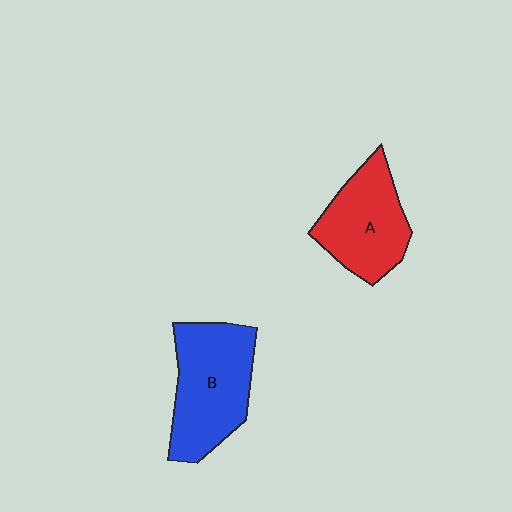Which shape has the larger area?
Shape B (blue).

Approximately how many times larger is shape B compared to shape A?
Approximately 1.2 times.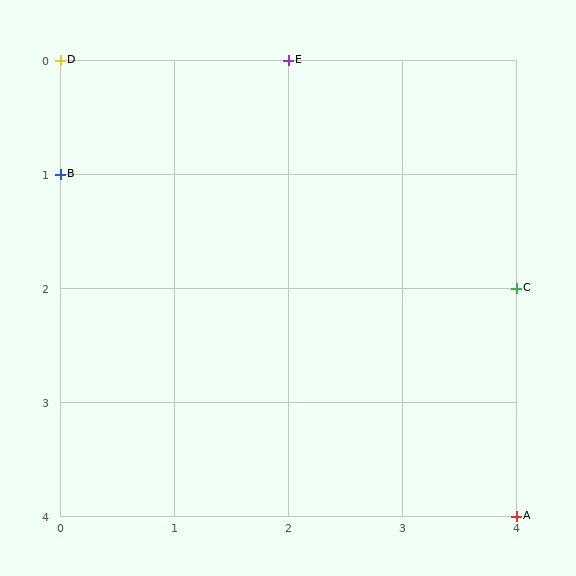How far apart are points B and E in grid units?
Points B and E are 2 columns and 1 row apart (about 2.2 grid units diagonally).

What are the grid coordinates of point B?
Point B is at grid coordinates (0, 1).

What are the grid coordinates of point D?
Point D is at grid coordinates (0, 0).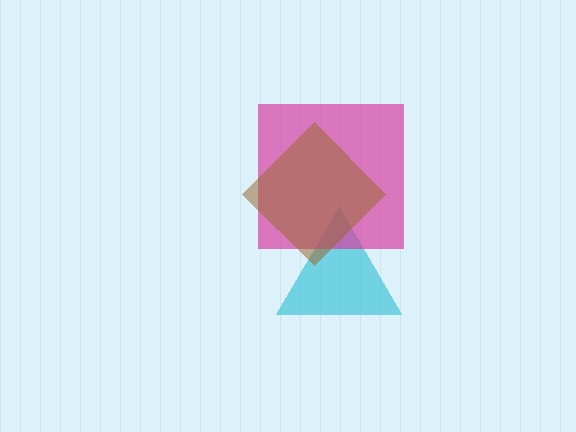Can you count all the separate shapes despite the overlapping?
Yes, there are 3 separate shapes.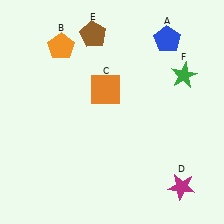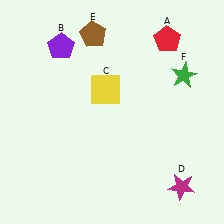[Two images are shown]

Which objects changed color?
A changed from blue to red. B changed from orange to purple. C changed from orange to yellow.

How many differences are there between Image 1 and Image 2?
There are 3 differences between the two images.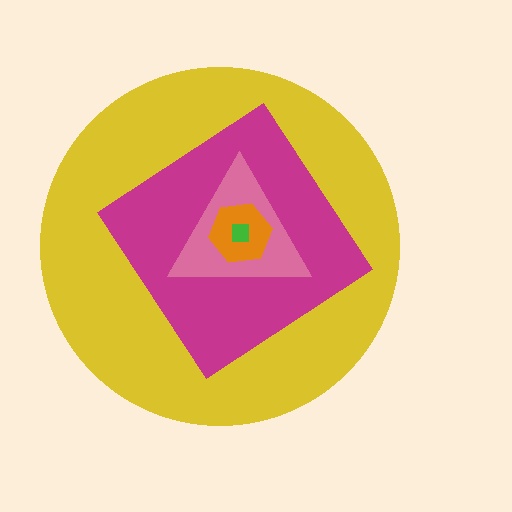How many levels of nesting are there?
5.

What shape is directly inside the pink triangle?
The orange hexagon.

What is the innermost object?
The green square.